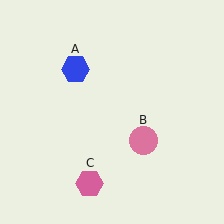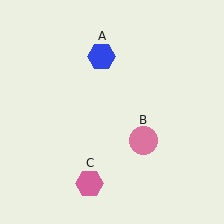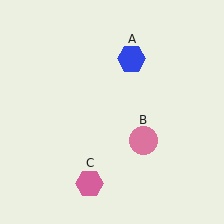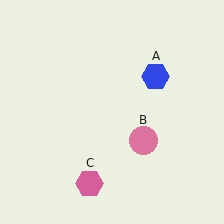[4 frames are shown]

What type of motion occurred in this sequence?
The blue hexagon (object A) rotated clockwise around the center of the scene.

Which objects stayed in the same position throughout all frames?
Pink circle (object B) and pink hexagon (object C) remained stationary.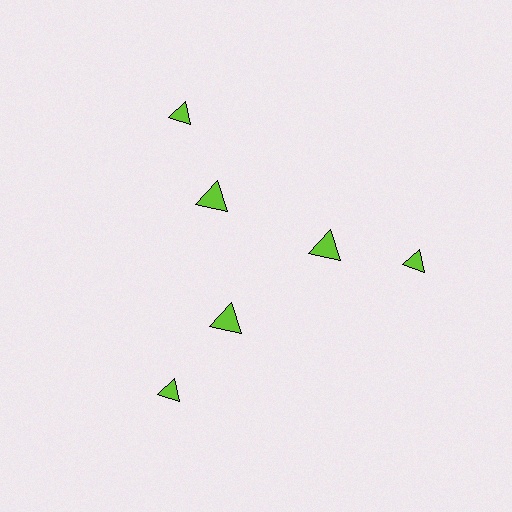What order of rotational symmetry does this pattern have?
This pattern has 3-fold rotational symmetry.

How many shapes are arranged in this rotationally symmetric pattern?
There are 6 shapes, arranged in 3 groups of 2.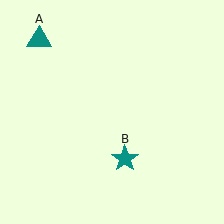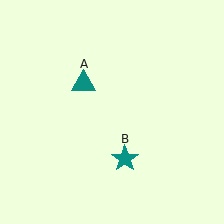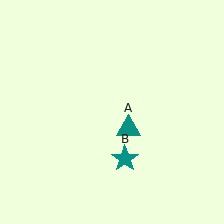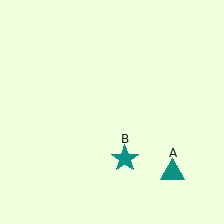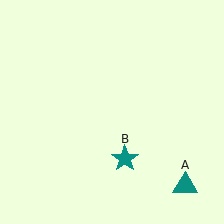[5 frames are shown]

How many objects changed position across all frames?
1 object changed position: teal triangle (object A).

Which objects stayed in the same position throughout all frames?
Teal star (object B) remained stationary.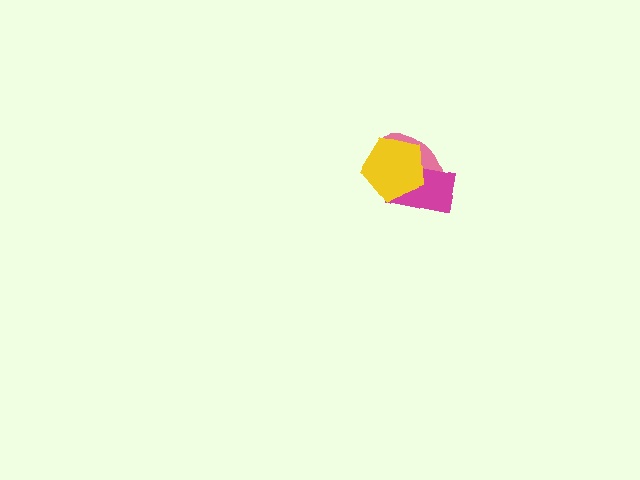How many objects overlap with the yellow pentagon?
2 objects overlap with the yellow pentagon.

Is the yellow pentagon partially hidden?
No, no other shape covers it.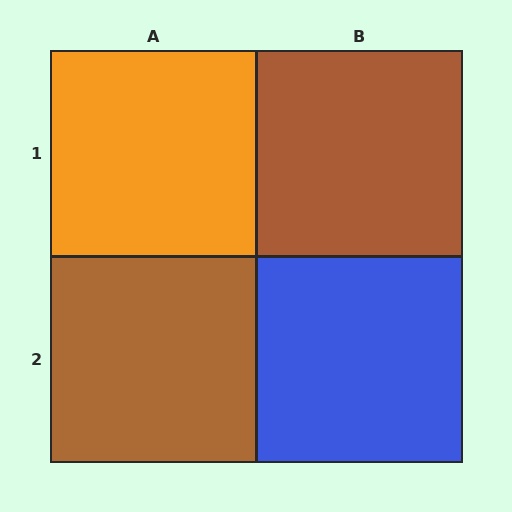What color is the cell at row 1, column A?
Orange.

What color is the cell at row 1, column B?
Brown.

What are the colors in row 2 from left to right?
Brown, blue.